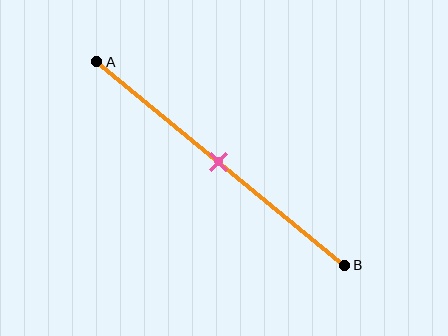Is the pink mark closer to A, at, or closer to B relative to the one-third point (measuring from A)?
The pink mark is closer to point B than the one-third point of segment AB.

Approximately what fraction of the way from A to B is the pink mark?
The pink mark is approximately 50% of the way from A to B.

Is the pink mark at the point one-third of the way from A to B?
No, the mark is at about 50% from A, not at the 33% one-third point.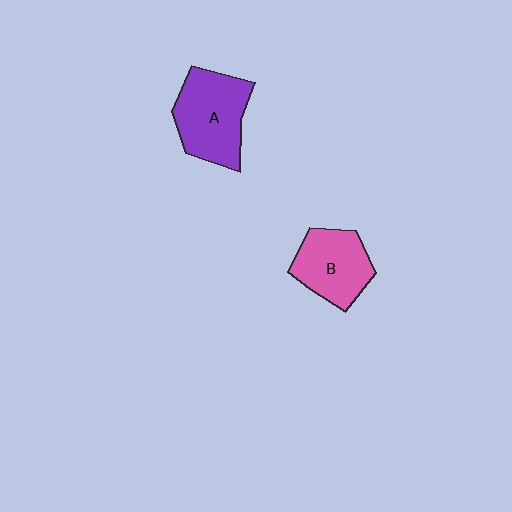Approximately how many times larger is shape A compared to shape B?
Approximately 1.2 times.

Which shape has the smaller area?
Shape B (pink).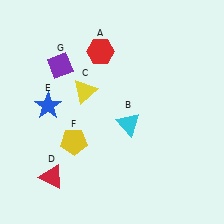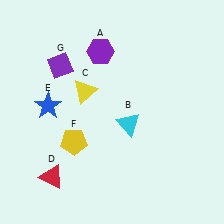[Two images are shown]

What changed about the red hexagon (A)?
In Image 1, A is red. In Image 2, it changed to purple.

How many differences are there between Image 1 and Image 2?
There is 1 difference between the two images.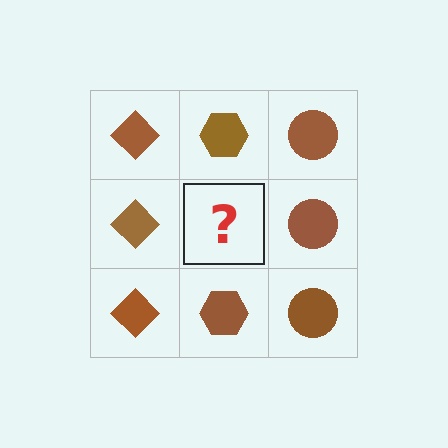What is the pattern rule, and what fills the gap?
The rule is that each column has a consistent shape. The gap should be filled with a brown hexagon.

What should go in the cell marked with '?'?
The missing cell should contain a brown hexagon.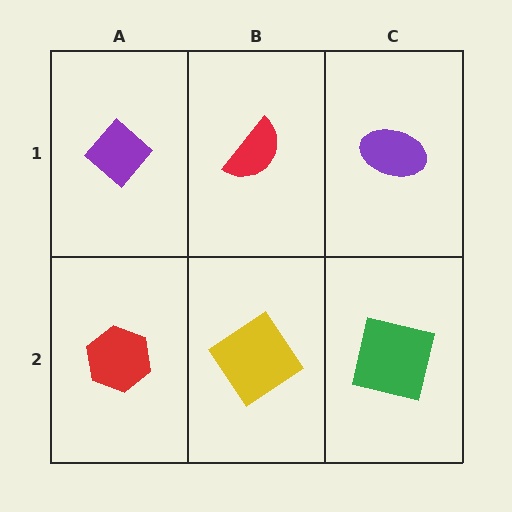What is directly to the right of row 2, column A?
A yellow diamond.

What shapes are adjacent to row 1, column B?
A yellow diamond (row 2, column B), a purple diamond (row 1, column A), a purple ellipse (row 1, column C).